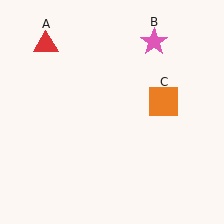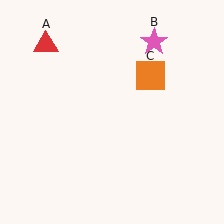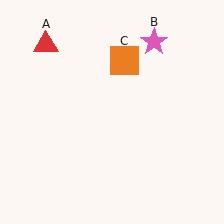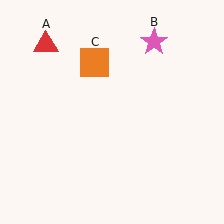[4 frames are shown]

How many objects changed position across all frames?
1 object changed position: orange square (object C).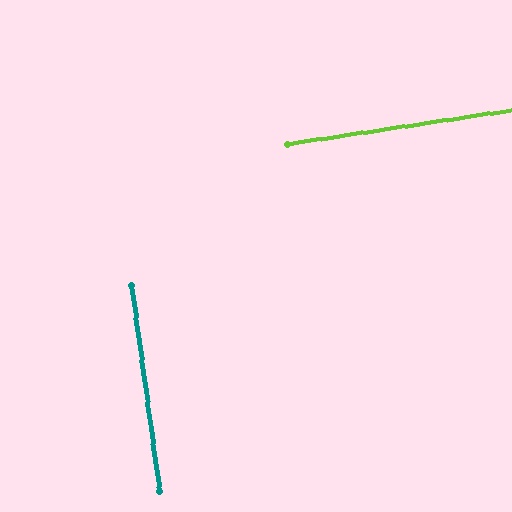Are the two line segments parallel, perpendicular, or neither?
Perpendicular — they meet at approximately 89°.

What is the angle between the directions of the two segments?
Approximately 89 degrees.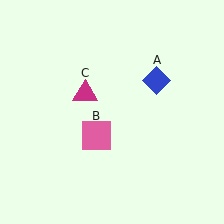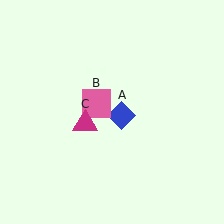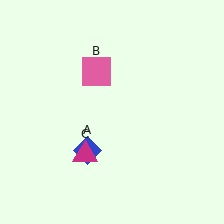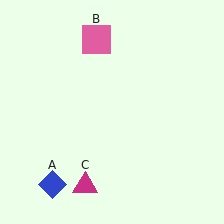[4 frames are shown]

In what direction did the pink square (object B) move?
The pink square (object B) moved up.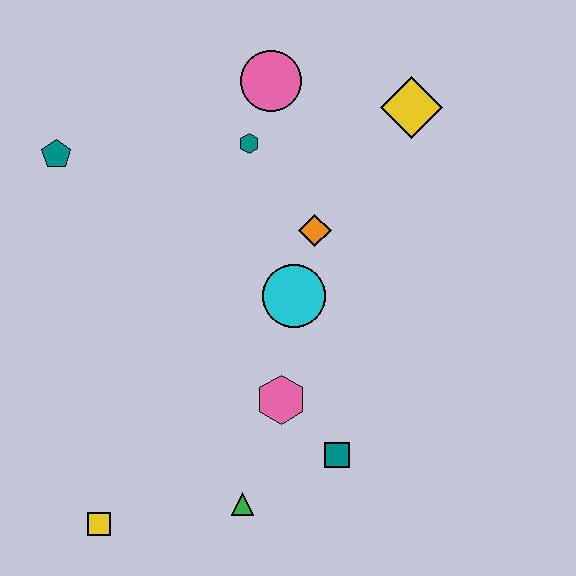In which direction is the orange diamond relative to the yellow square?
The orange diamond is above the yellow square.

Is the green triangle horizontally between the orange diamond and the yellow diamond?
No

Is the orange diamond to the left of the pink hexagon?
No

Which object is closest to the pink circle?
The teal hexagon is closest to the pink circle.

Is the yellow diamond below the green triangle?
No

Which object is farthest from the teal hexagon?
The yellow square is farthest from the teal hexagon.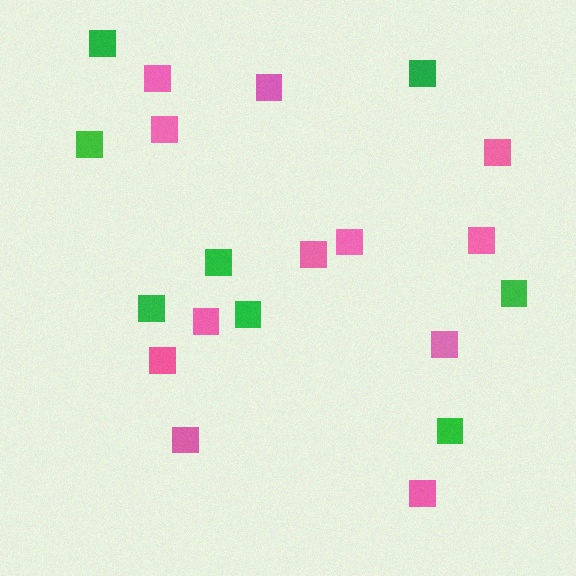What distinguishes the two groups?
There are 2 groups: one group of pink squares (12) and one group of green squares (8).